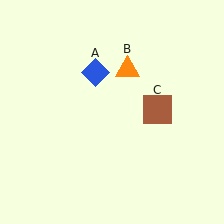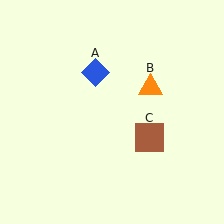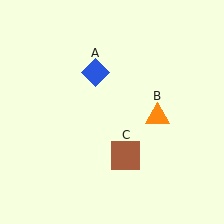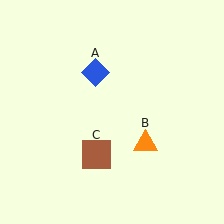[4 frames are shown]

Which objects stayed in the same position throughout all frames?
Blue diamond (object A) remained stationary.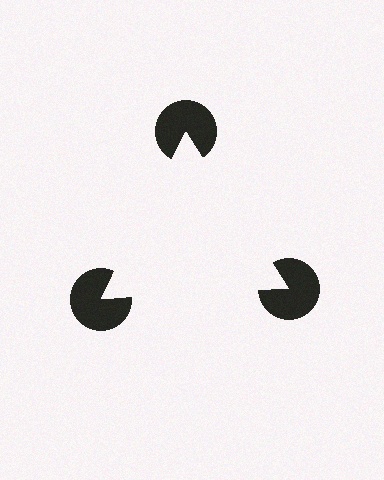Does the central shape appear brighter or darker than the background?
It typically appears slightly brighter than the background, even though no actual brightness change is drawn.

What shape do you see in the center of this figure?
An illusory triangle — its edges are inferred from the aligned wedge cuts in the pac-man discs, not physically drawn.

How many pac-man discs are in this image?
There are 3 — one at each vertex of the illusory triangle.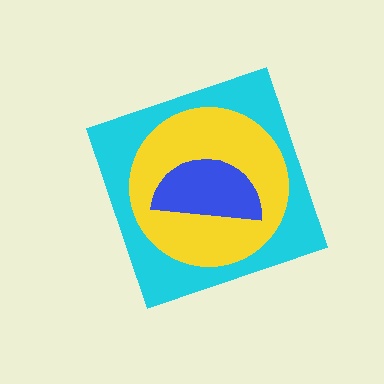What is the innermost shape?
The blue semicircle.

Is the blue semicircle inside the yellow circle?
Yes.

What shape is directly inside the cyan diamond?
The yellow circle.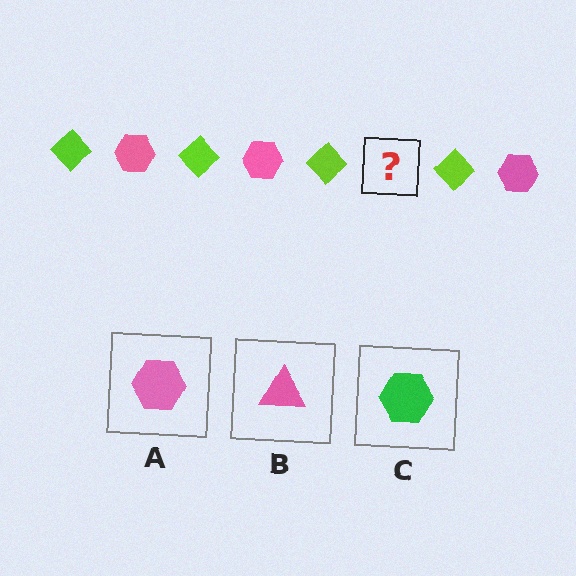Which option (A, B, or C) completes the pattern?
A.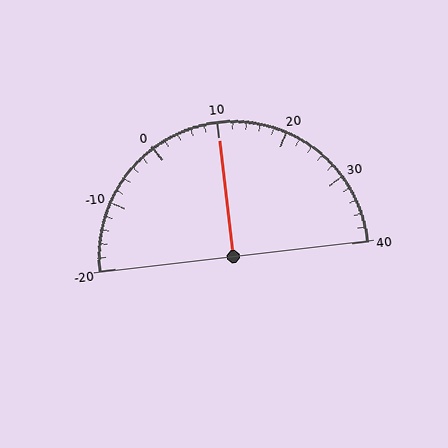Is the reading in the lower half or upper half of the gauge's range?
The reading is in the upper half of the range (-20 to 40).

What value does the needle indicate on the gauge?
The needle indicates approximately 10.